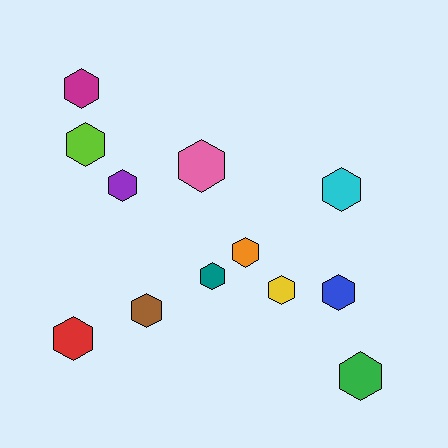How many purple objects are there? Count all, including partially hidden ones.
There is 1 purple object.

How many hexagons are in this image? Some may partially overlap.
There are 12 hexagons.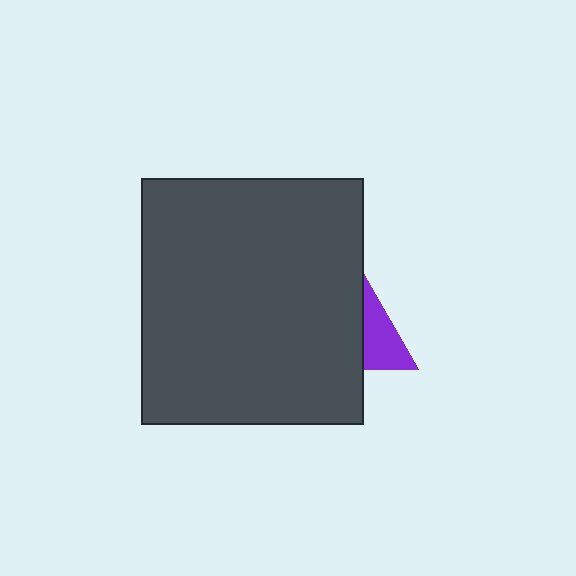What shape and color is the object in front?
The object in front is a dark gray rectangle.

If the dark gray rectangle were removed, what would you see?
You would see the complete purple triangle.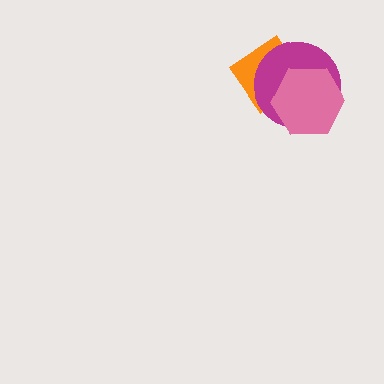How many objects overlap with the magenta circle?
2 objects overlap with the magenta circle.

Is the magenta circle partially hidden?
Yes, it is partially covered by another shape.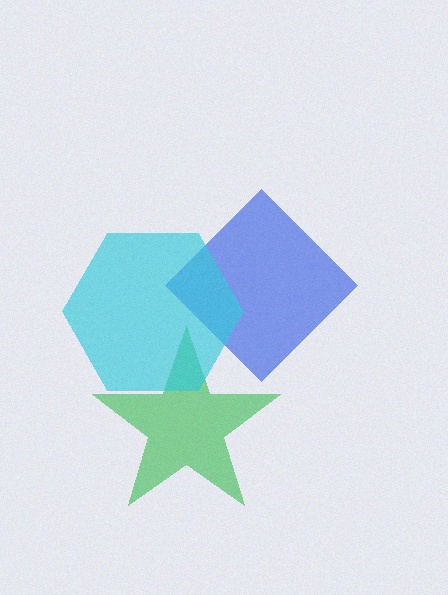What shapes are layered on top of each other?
The layered shapes are: a blue diamond, a green star, a cyan hexagon.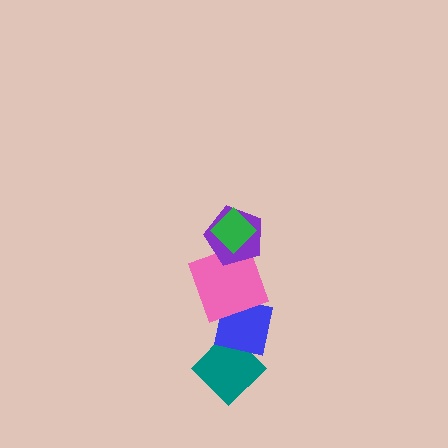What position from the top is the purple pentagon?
The purple pentagon is 2nd from the top.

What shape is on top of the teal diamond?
The blue square is on top of the teal diamond.